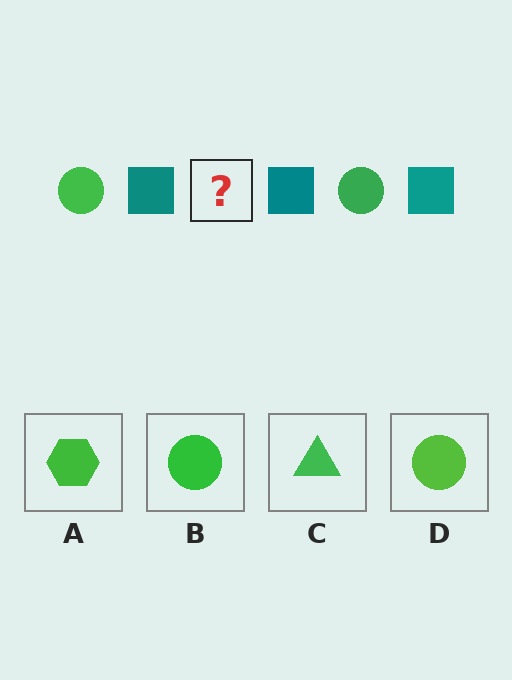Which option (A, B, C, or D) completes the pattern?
B.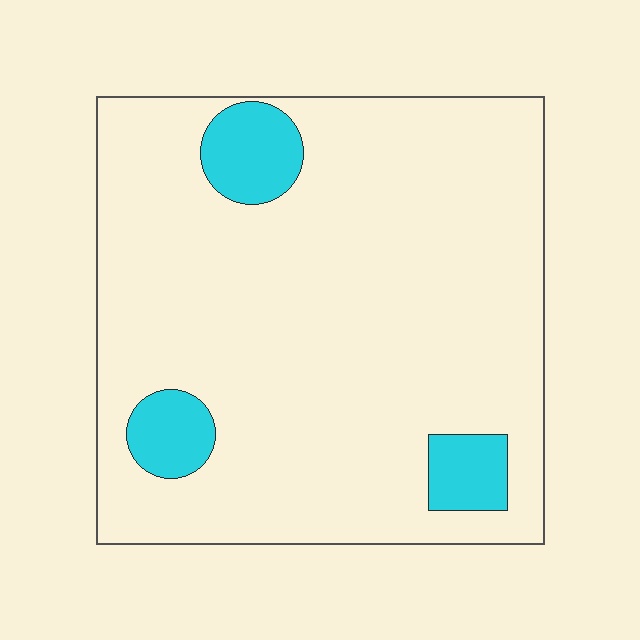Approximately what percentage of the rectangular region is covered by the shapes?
Approximately 10%.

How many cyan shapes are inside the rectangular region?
3.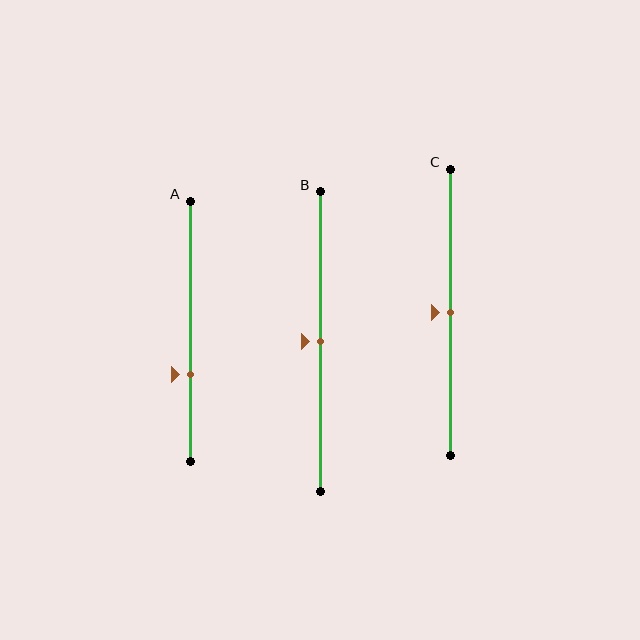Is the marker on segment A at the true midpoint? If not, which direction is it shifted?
No, the marker on segment A is shifted downward by about 17% of the segment length.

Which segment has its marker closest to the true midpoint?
Segment B has its marker closest to the true midpoint.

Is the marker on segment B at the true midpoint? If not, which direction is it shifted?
Yes, the marker on segment B is at the true midpoint.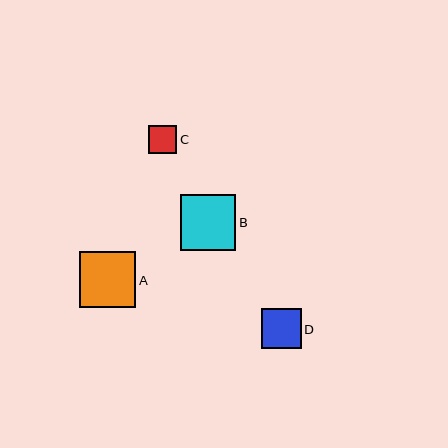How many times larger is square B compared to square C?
Square B is approximately 2.0 times the size of square C.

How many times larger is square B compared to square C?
Square B is approximately 2.0 times the size of square C.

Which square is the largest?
Square A is the largest with a size of approximately 56 pixels.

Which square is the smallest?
Square C is the smallest with a size of approximately 28 pixels.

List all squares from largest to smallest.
From largest to smallest: A, B, D, C.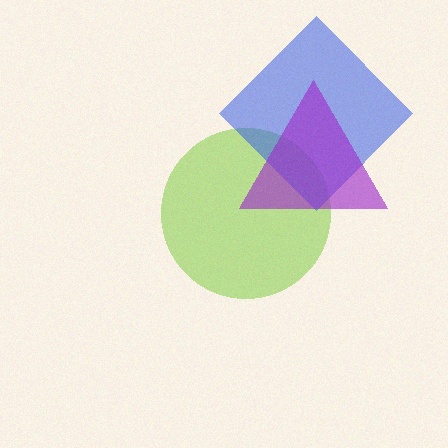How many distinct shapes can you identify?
There are 3 distinct shapes: a lime circle, a blue diamond, a purple triangle.